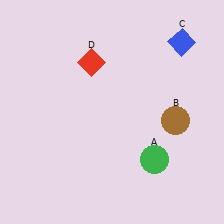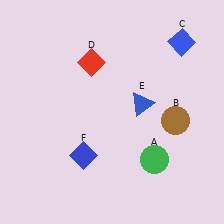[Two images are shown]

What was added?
A blue triangle (E), a blue diamond (F) were added in Image 2.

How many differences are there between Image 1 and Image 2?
There are 2 differences between the two images.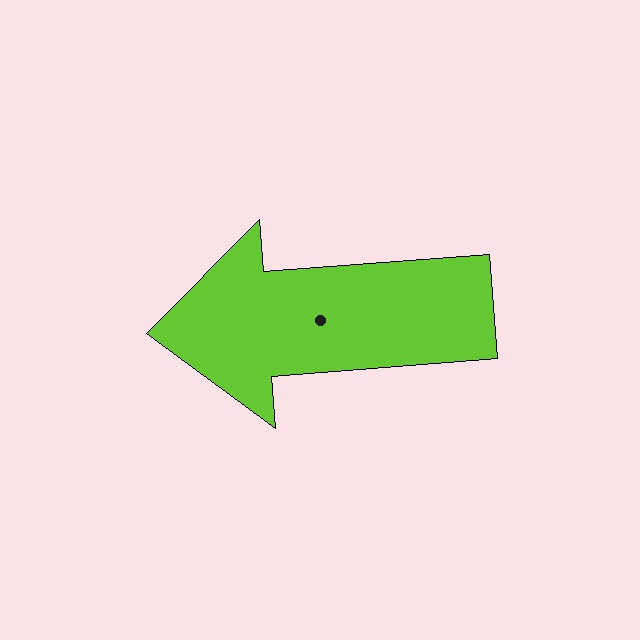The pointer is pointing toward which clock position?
Roughly 9 o'clock.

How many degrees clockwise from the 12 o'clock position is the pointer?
Approximately 266 degrees.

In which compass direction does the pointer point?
West.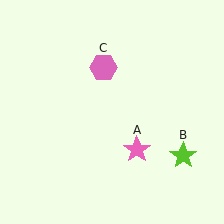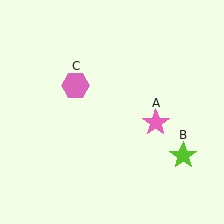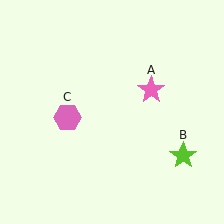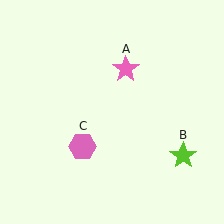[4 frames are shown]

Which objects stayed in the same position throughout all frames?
Lime star (object B) remained stationary.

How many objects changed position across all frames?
2 objects changed position: pink star (object A), pink hexagon (object C).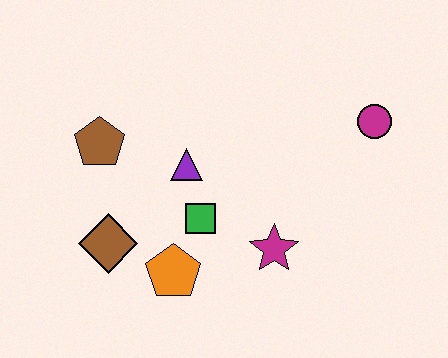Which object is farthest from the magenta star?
The brown pentagon is farthest from the magenta star.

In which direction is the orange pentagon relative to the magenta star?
The orange pentagon is to the left of the magenta star.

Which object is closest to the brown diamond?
The orange pentagon is closest to the brown diamond.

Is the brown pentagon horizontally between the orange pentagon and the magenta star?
No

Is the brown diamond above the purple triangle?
No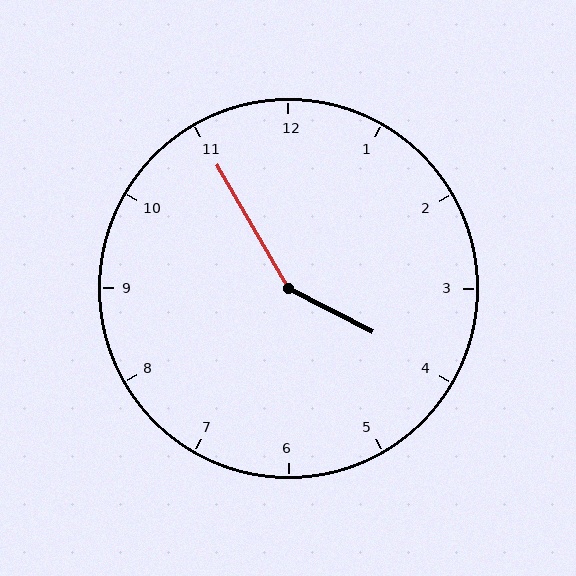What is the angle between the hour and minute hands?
Approximately 148 degrees.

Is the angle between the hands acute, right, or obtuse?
It is obtuse.